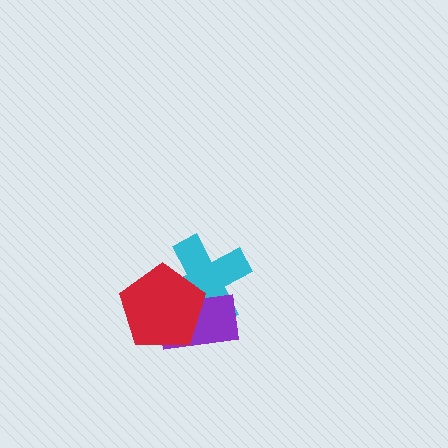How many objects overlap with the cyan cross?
2 objects overlap with the cyan cross.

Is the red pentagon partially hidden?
No, no other shape covers it.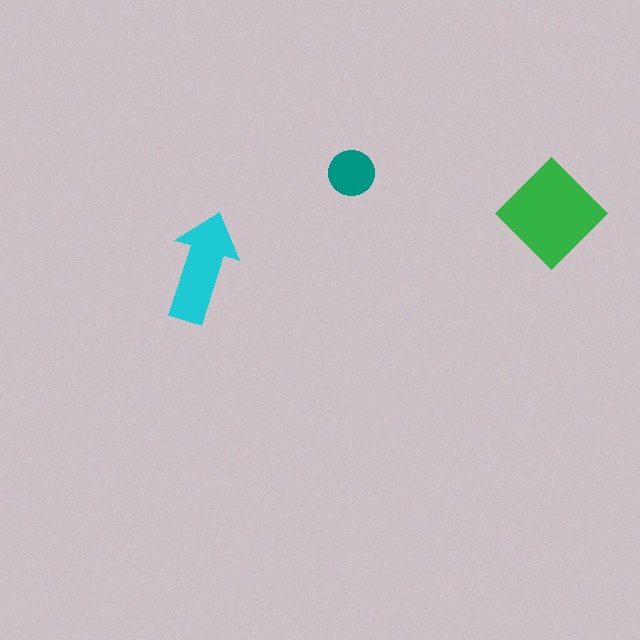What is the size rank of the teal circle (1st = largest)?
3rd.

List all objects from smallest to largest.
The teal circle, the cyan arrow, the green diamond.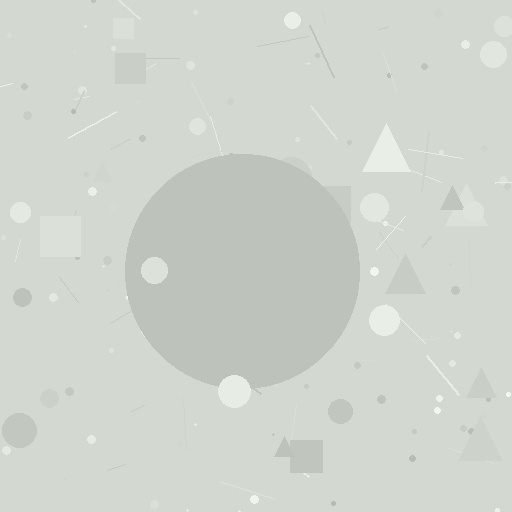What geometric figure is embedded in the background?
A circle is embedded in the background.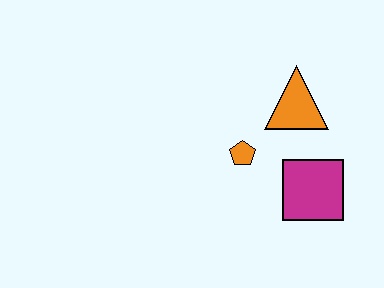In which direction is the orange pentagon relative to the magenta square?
The orange pentagon is to the left of the magenta square.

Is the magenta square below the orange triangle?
Yes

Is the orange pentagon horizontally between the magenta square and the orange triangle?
No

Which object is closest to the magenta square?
The orange pentagon is closest to the magenta square.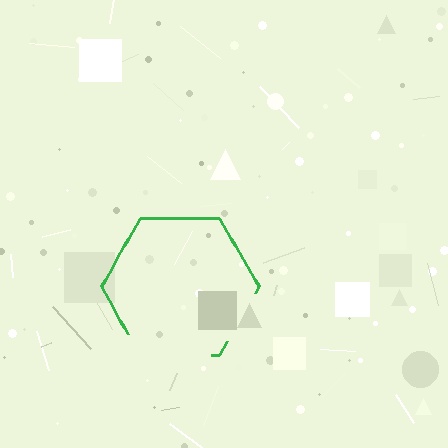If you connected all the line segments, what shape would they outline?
They would outline a hexagon.